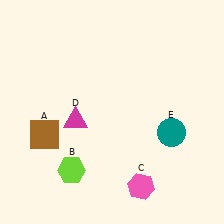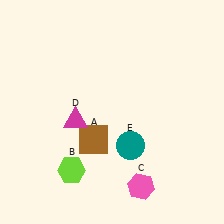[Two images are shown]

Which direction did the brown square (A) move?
The brown square (A) moved right.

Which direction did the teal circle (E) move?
The teal circle (E) moved left.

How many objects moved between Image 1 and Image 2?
2 objects moved between the two images.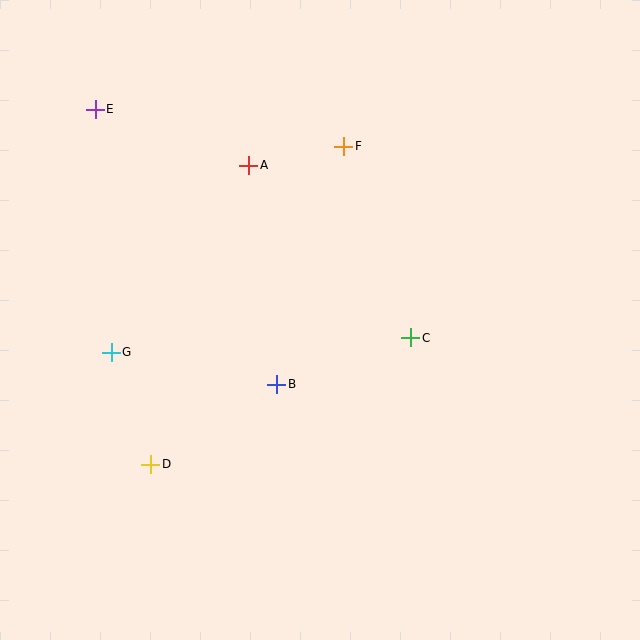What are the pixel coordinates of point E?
Point E is at (95, 109).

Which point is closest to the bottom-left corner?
Point D is closest to the bottom-left corner.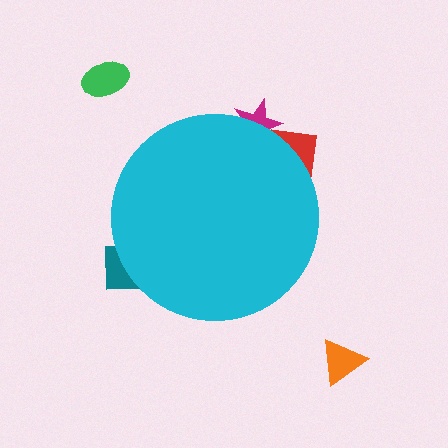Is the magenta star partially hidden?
Yes, the magenta star is partially hidden behind the cyan circle.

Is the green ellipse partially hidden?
No, the green ellipse is fully visible.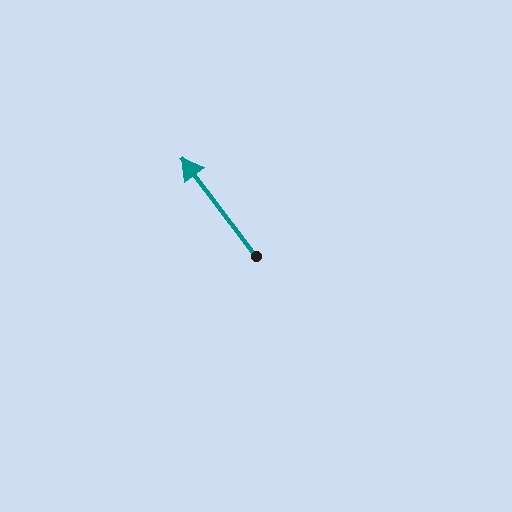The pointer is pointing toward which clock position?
Roughly 11 o'clock.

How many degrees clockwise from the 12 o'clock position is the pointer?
Approximately 323 degrees.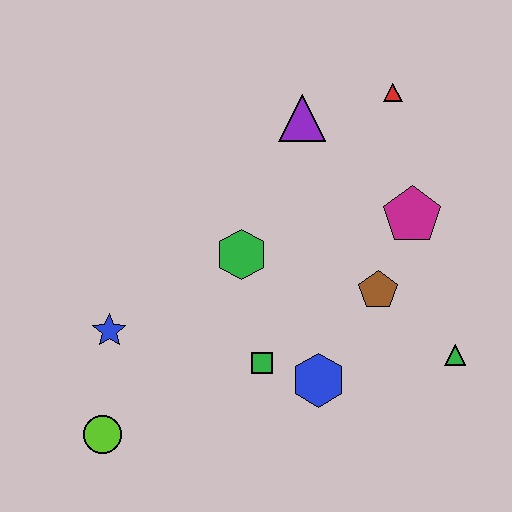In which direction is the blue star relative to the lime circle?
The blue star is above the lime circle.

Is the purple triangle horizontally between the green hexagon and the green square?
No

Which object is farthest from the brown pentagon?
The lime circle is farthest from the brown pentagon.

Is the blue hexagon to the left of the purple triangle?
No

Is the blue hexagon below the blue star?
Yes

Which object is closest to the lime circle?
The blue star is closest to the lime circle.